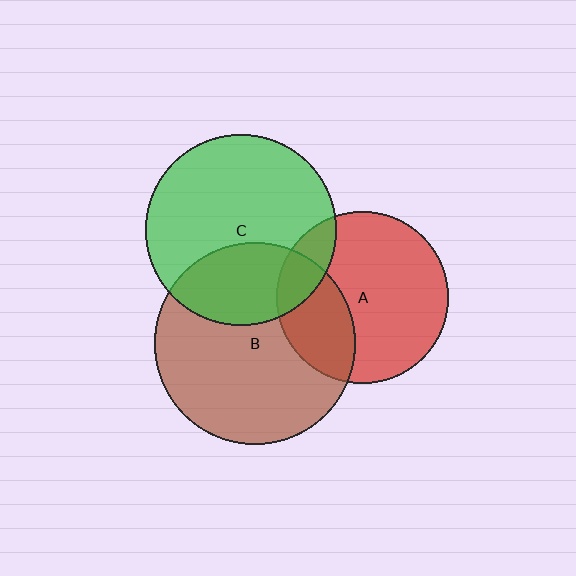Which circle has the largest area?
Circle B (brown).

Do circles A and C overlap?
Yes.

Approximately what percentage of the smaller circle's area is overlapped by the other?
Approximately 15%.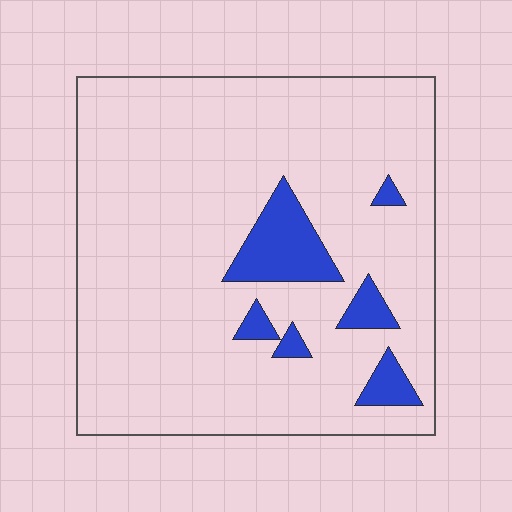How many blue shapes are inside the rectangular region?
6.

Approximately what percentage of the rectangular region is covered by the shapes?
Approximately 10%.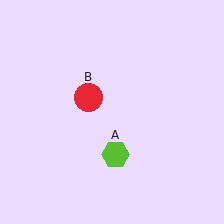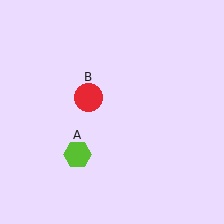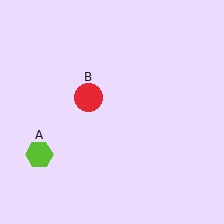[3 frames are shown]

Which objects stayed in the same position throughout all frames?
Red circle (object B) remained stationary.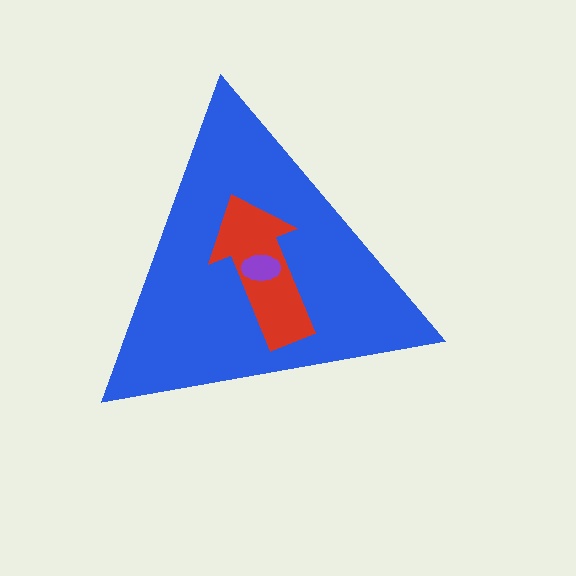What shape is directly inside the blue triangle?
The red arrow.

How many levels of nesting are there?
3.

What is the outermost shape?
The blue triangle.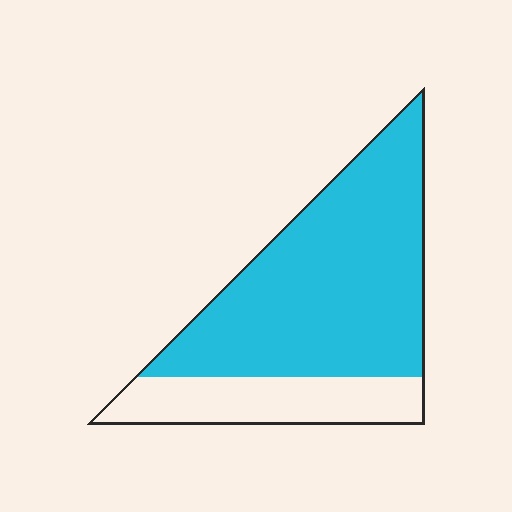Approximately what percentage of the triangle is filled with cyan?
Approximately 75%.